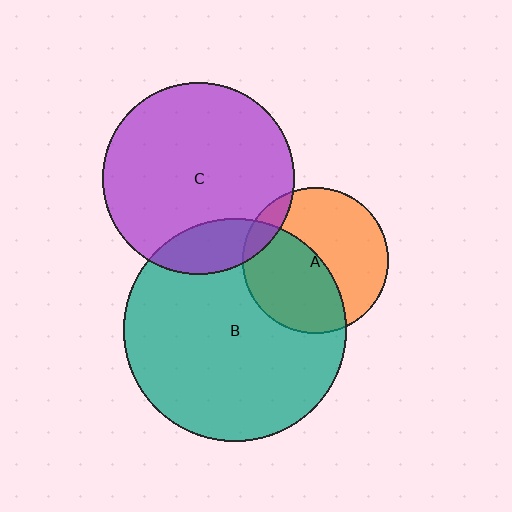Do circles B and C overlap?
Yes.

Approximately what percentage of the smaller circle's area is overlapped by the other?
Approximately 15%.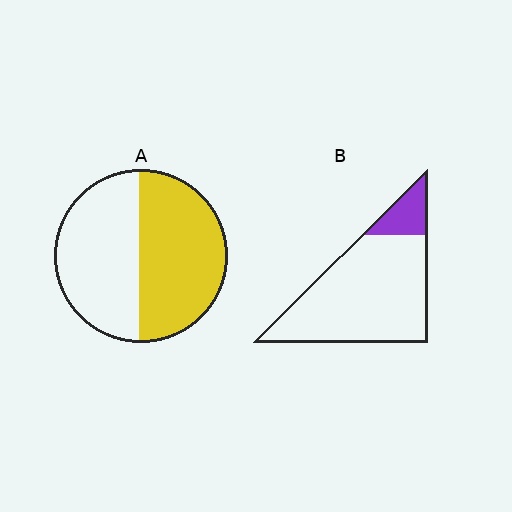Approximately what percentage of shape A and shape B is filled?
A is approximately 50% and B is approximately 15%.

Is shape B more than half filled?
No.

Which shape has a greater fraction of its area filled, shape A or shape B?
Shape A.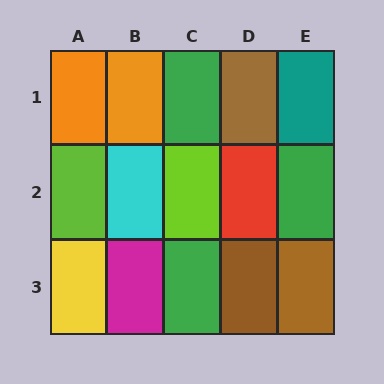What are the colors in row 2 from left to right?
Lime, cyan, lime, red, green.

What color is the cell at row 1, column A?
Orange.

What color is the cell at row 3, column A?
Yellow.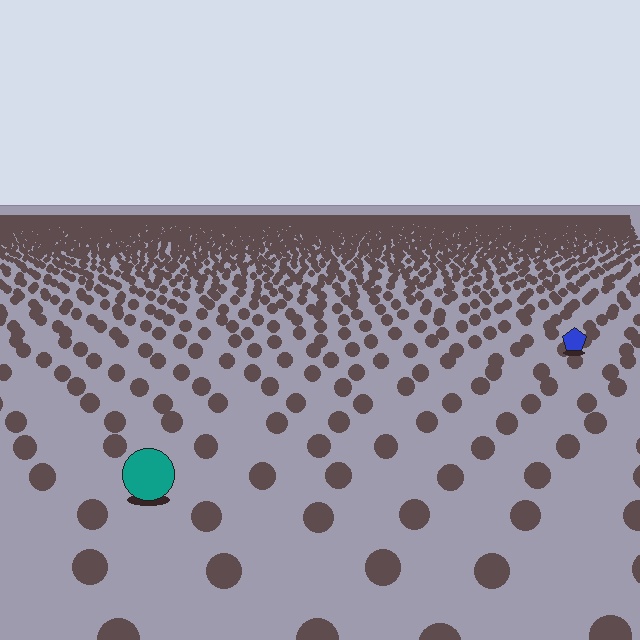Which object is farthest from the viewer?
The blue pentagon is farthest from the viewer. It appears smaller and the ground texture around it is denser.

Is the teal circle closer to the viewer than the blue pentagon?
Yes. The teal circle is closer — you can tell from the texture gradient: the ground texture is coarser near it.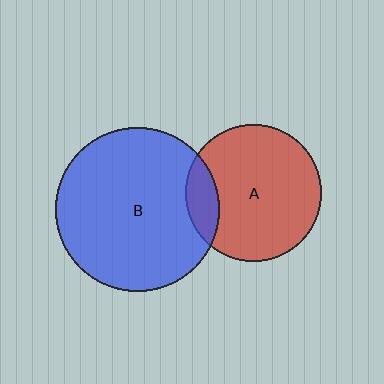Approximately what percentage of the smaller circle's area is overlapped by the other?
Approximately 15%.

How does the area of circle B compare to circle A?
Approximately 1.4 times.